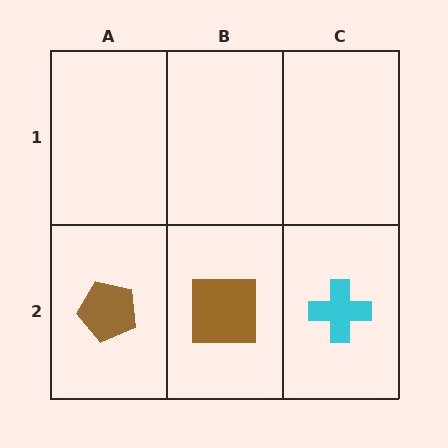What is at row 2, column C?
A cyan cross.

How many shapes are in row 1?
0 shapes.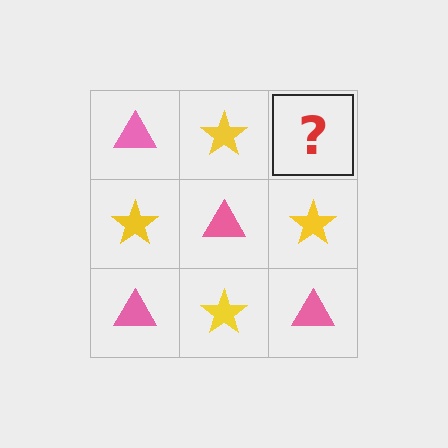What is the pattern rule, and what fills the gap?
The rule is that it alternates pink triangle and yellow star in a checkerboard pattern. The gap should be filled with a pink triangle.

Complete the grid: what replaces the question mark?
The question mark should be replaced with a pink triangle.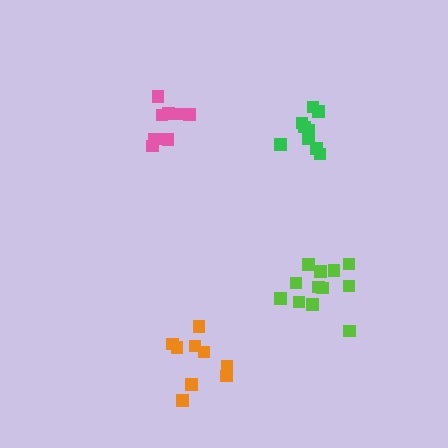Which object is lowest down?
The orange cluster is bottommost.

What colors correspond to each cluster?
The clusters are colored: lime, pink, orange, green.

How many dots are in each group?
Group 1: 12 dots, Group 2: 9 dots, Group 3: 9 dots, Group 4: 9 dots (39 total).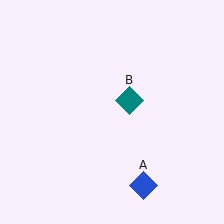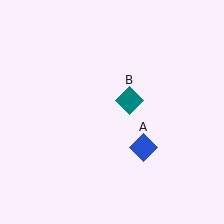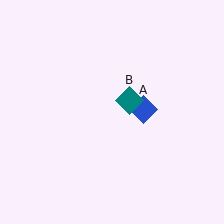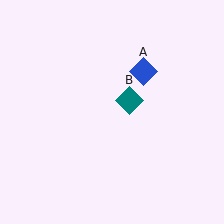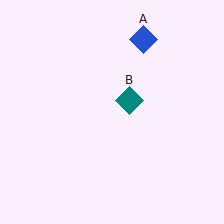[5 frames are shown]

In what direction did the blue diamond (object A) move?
The blue diamond (object A) moved up.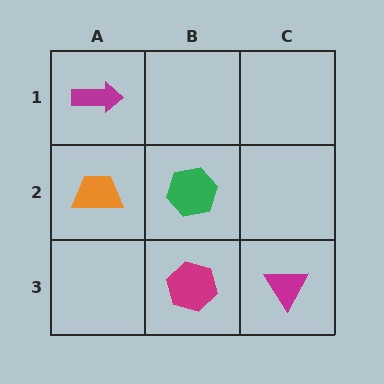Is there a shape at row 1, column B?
No, that cell is empty.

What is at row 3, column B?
A magenta hexagon.